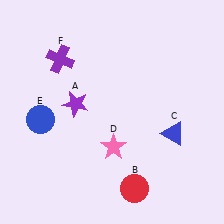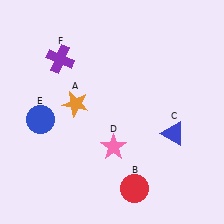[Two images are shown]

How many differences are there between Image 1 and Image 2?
There is 1 difference between the two images.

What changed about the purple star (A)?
In Image 1, A is purple. In Image 2, it changed to orange.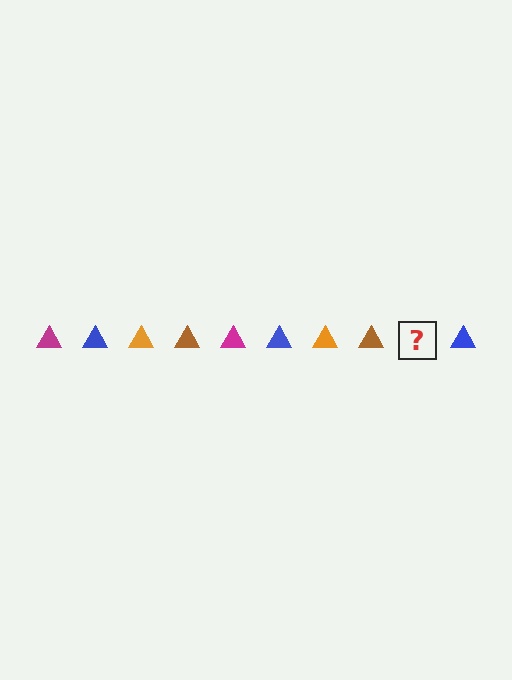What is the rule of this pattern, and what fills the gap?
The rule is that the pattern cycles through magenta, blue, orange, brown triangles. The gap should be filled with a magenta triangle.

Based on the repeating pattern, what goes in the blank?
The blank should be a magenta triangle.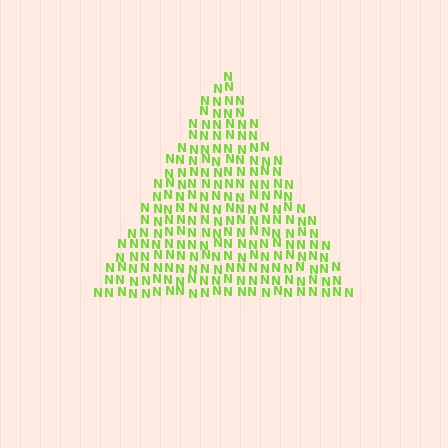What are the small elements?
The small elements are letter N's.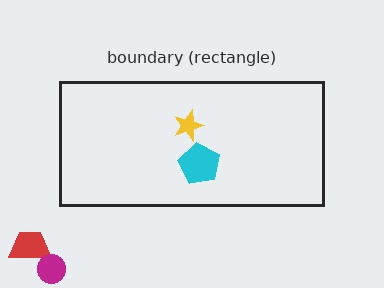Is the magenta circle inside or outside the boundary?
Outside.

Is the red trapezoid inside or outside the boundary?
Outside.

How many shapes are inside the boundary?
2 inside, 2 outside.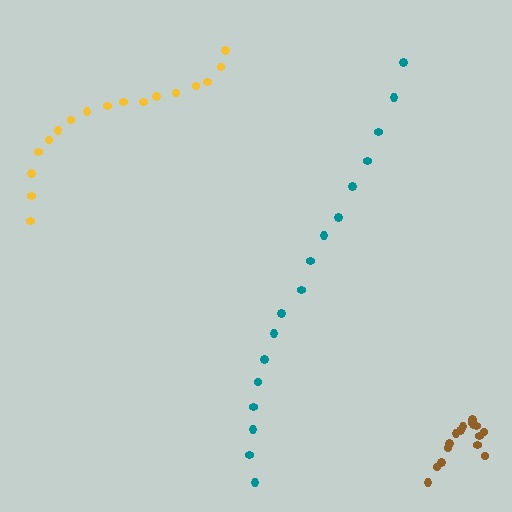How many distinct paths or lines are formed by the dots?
There are 3 distinct paths.